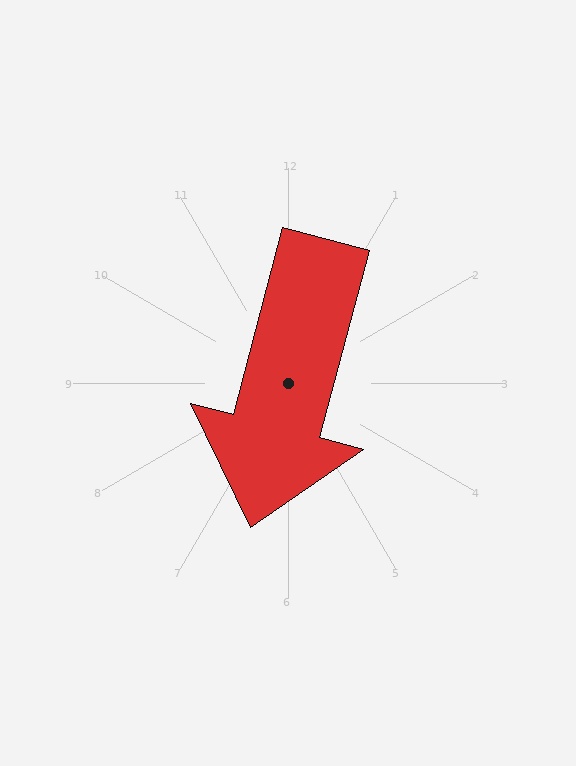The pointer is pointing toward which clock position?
Roughly 6 o'clock.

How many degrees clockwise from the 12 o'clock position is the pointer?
Approximately 195 degrees.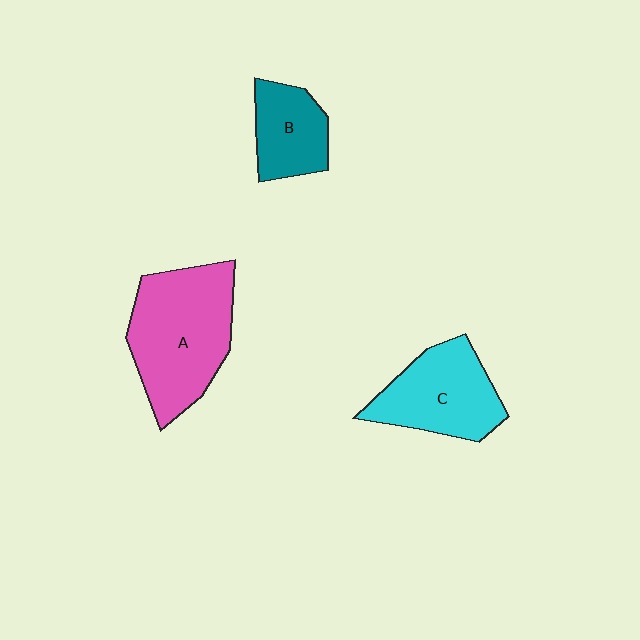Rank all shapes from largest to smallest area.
From largest to smallest: A (pink), C (cyan), B (teal).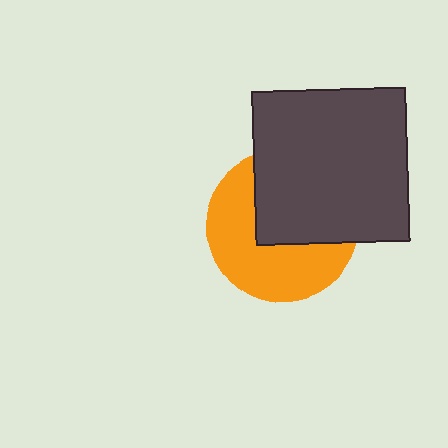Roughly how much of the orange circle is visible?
About half of it is visible (roughly 53%).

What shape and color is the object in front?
The object in front is a dark gray square.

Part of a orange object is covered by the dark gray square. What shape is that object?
It is a circle.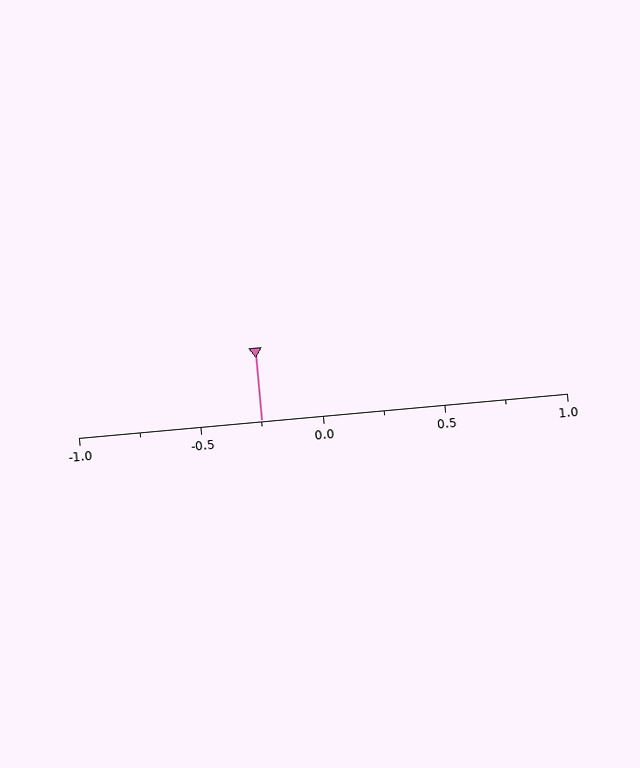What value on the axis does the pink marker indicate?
The marker indicates approximately -0.25.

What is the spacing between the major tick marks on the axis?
The major ticks are spaced 0.5 apart.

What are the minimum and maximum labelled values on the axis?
The axis runs from -1.0 to 1.0.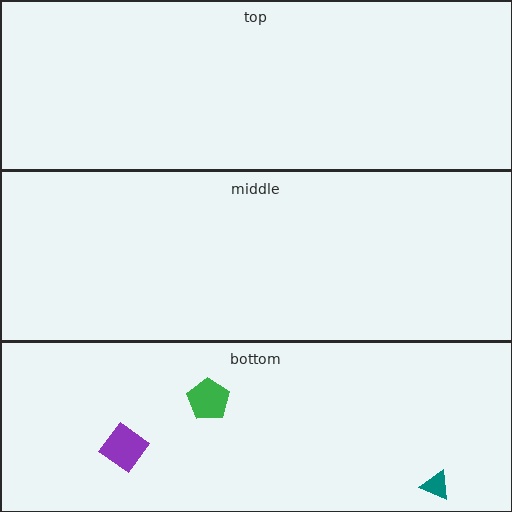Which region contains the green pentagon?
The bottom region.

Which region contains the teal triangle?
The bottom region.